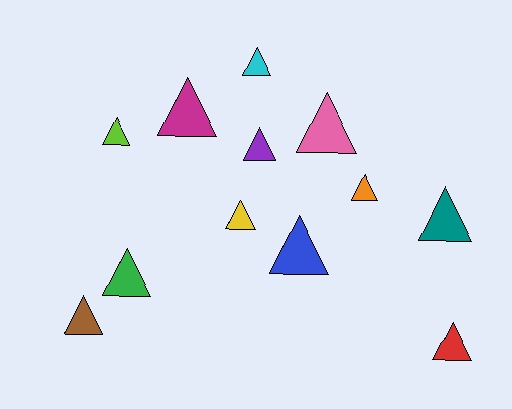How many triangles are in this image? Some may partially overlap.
There are 12 triangles.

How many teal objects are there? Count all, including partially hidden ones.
There is 1 teal object.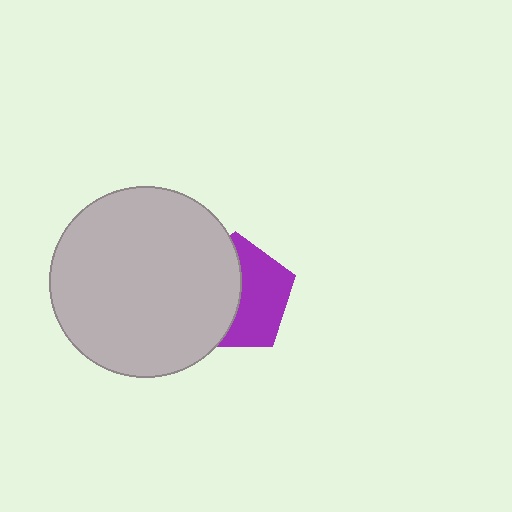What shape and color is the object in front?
The object in front is a light gray circle.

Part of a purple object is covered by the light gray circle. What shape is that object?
It is a pentagon.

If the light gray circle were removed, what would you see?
You would see the complete purple pentagon.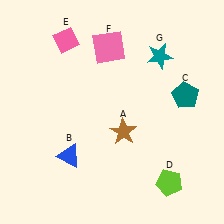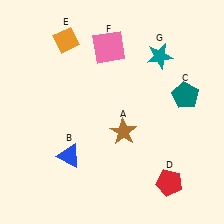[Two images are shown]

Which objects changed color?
D changed from lime to red. E changed from pink to orange.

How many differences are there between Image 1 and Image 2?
There are 2 differences between the two images.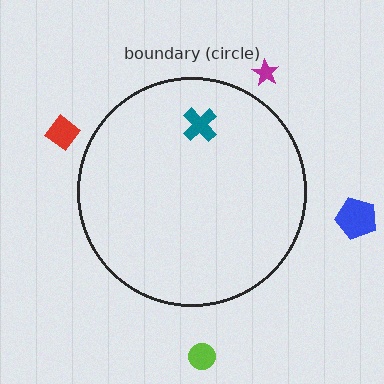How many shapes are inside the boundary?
1 inside, 4 outside.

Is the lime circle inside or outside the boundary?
Outside.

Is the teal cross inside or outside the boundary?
Inside.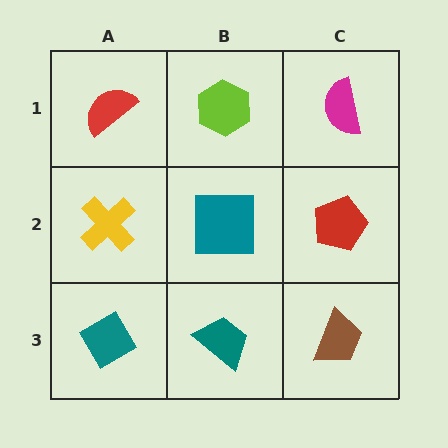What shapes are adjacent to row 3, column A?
A yellow cross (row 2, column A), a teal trapezoid (row 3, column B).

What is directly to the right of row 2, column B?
A red pentagon.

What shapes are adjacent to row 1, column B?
A teal square (row 2, column B), a red semicircle (row 1, column A), a magenta semicircle (row 1, column C).